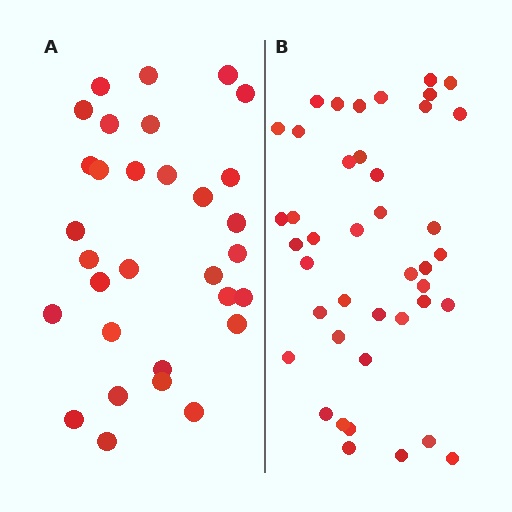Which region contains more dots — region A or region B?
Region B (the right region) has more dots.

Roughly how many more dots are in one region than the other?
Region B has roughly 12 or so more dots than region A.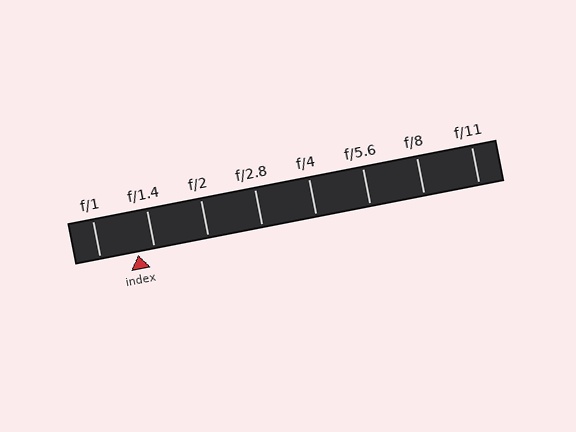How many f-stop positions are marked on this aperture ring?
There are 8 f-stop positions marked.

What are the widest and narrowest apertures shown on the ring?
The widest aperture shown is f/1 and the narrowest is f/11.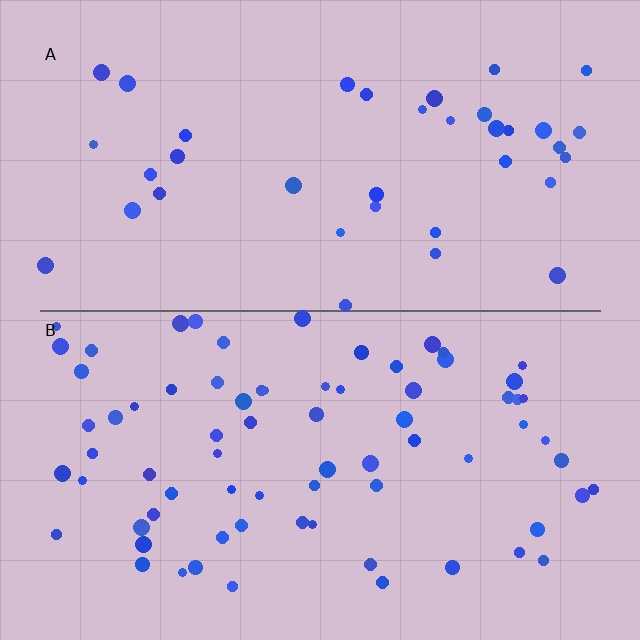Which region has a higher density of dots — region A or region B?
B (the bottom).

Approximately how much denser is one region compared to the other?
Approximately 2.0× — region B over region A.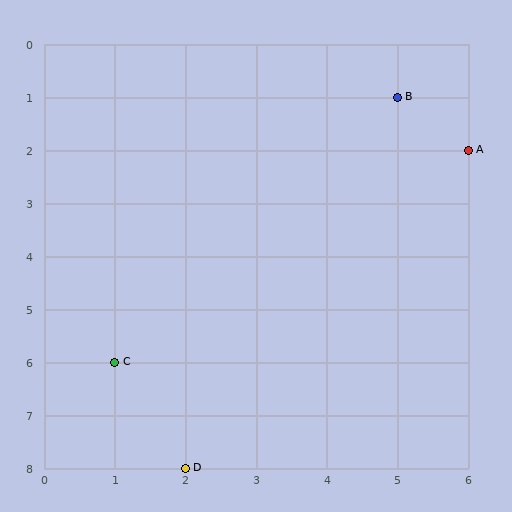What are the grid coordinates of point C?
Point C is at grid coordinates (1, 6).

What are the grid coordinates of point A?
Point A is at grid coordinates (6, 2).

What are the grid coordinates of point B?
Point B is at grid coordinates (5, 1).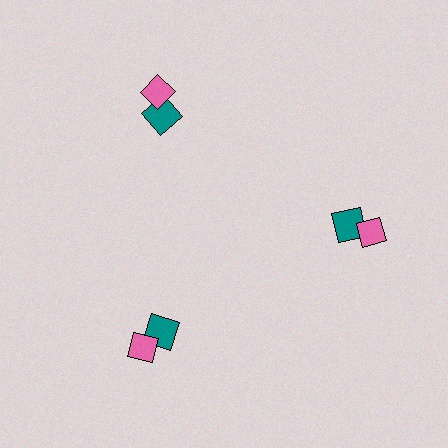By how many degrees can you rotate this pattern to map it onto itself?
The pattern maps onto itself every 120 degrees of rotation.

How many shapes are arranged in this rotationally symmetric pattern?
There are 6 shapes, arranged in 3 groups of 2.